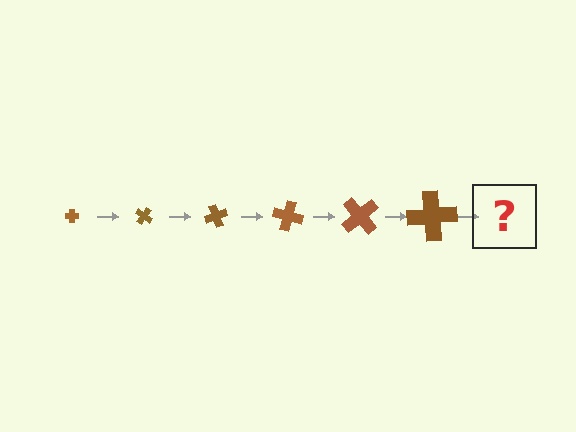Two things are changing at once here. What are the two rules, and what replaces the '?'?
The two rules are that the cross grows larger each step and it rotates 35 degrees each step. The '?' should be a cross, larger than the previous one and rotated 210 degrees from the start.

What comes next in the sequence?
The next element should be a cross, larger than the previous one and rotated 210 degrees from the start.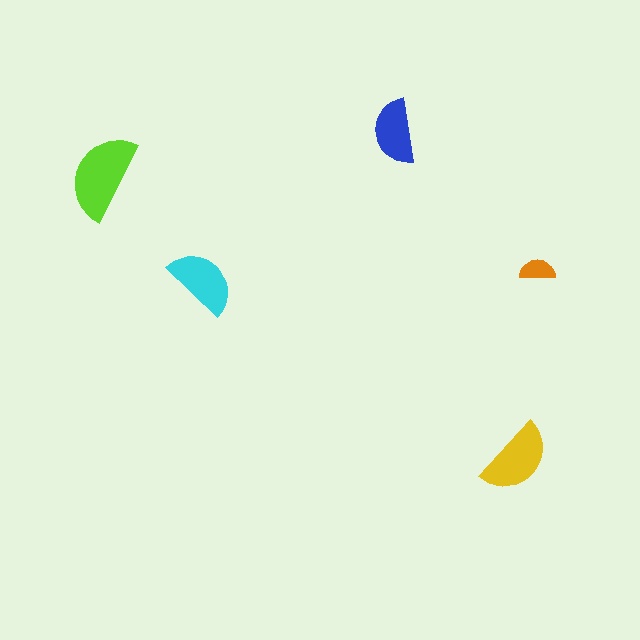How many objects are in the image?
There are 5 objects in the image.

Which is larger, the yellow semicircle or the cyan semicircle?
The yellow one.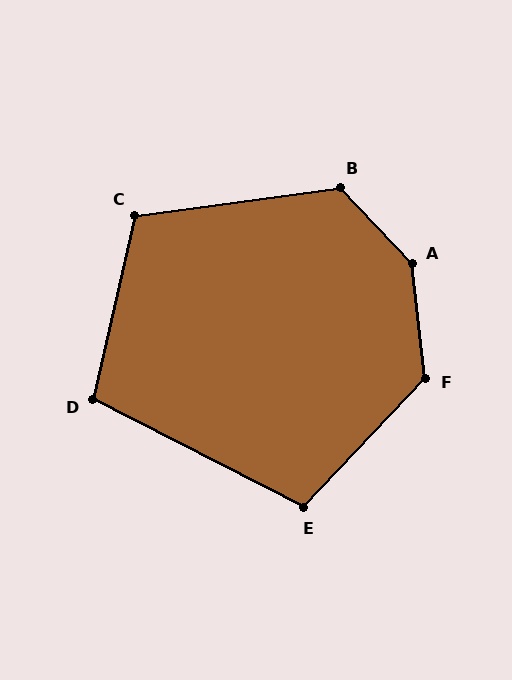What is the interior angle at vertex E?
Approximately 106 degrees (obtuse).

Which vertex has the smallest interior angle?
D, at approximately 104 degrees.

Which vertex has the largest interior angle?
A, at approximately 143 degrees.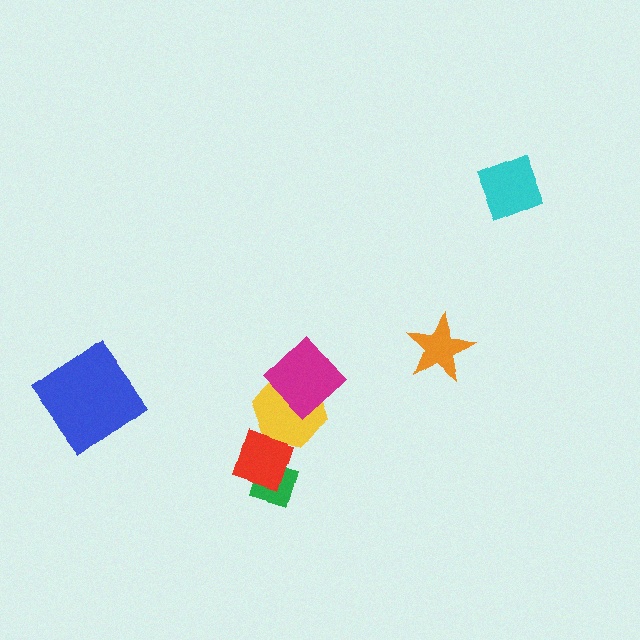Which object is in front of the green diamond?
The red diamond is in front of the green diamond.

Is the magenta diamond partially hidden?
No, no other shape covers it.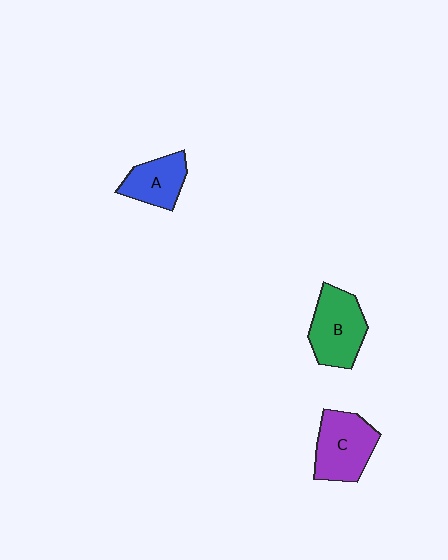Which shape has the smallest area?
Shape A (blue).